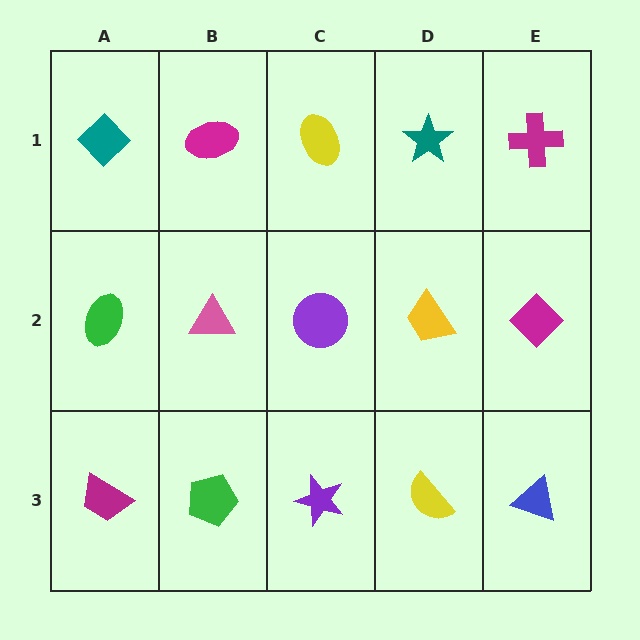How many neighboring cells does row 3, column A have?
2.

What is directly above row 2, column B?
A magenta ellipse.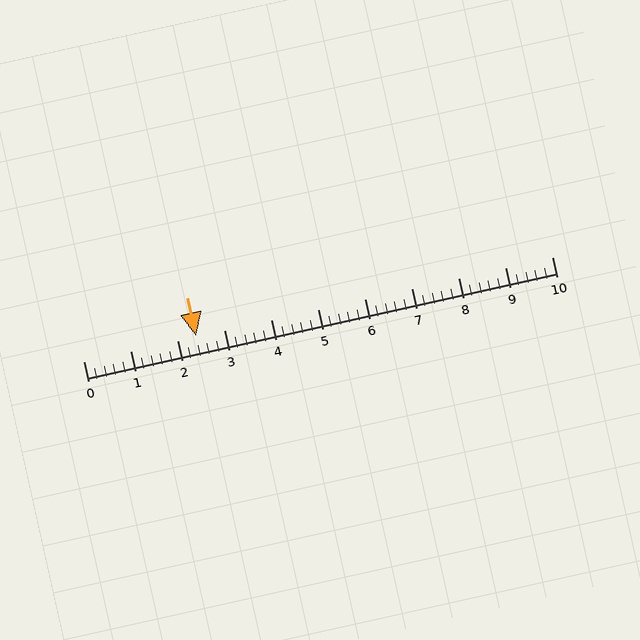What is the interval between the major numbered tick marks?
The major tick marks are spaced 1 units apart.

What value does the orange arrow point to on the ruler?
The orange arrow points to approximately 2.4.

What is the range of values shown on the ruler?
The ruler shows values from 0 to 10.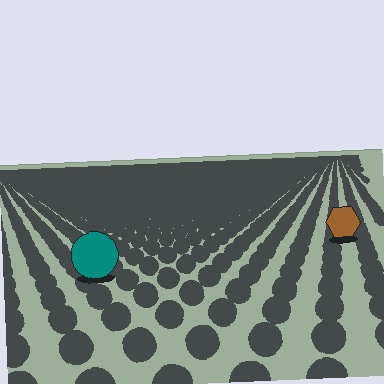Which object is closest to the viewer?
The teal circle is closest. The texture marks near it are larger and more spread out.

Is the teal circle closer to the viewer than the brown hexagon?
Yes. The teal circle is closer — you can tell from the texture gradient: the ground texture is coarser near it.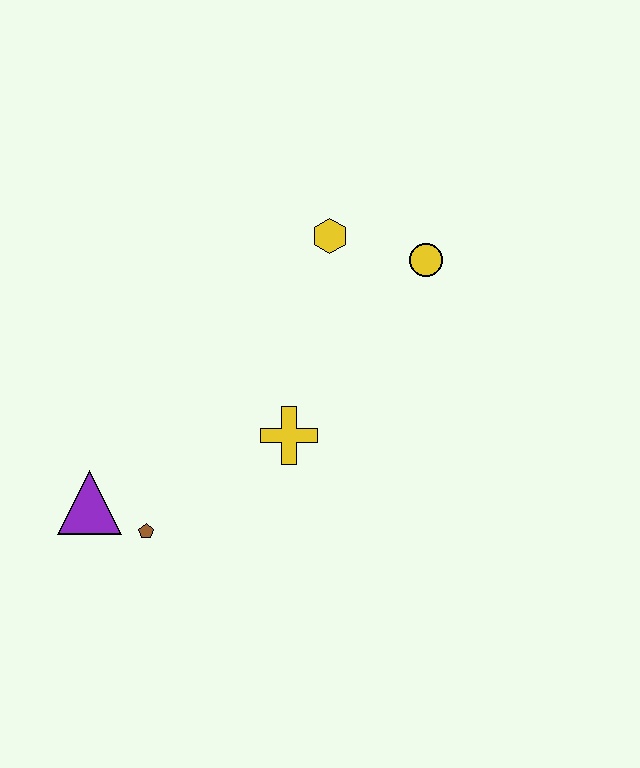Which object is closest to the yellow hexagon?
The yellow circle is closest to the yellow hexagon.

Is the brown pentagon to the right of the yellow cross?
No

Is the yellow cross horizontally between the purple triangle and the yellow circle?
Yes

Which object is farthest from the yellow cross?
The yellow circle is farthest from the yellow cross.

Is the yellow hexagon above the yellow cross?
Yes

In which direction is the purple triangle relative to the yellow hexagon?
The purple triangle is below the yellow hexagon.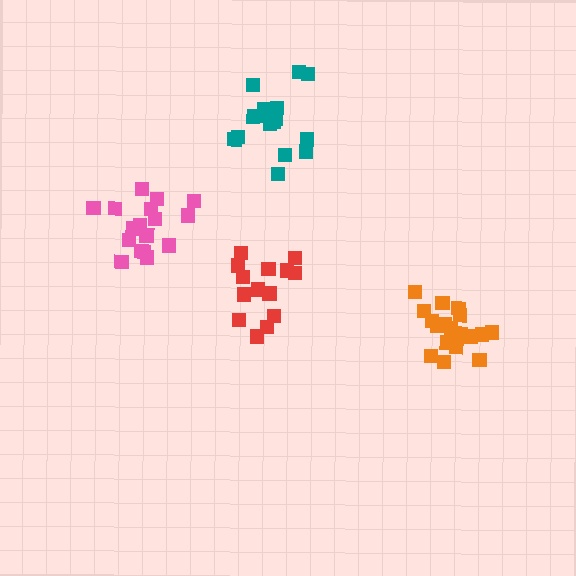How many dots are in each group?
Group 1: 16 dots, Group 2: 17 dots, Group 3: 18 dots, Group 4: 14 dots (65 total).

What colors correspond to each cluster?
The clusters are colored: teal, pink, orange, red.